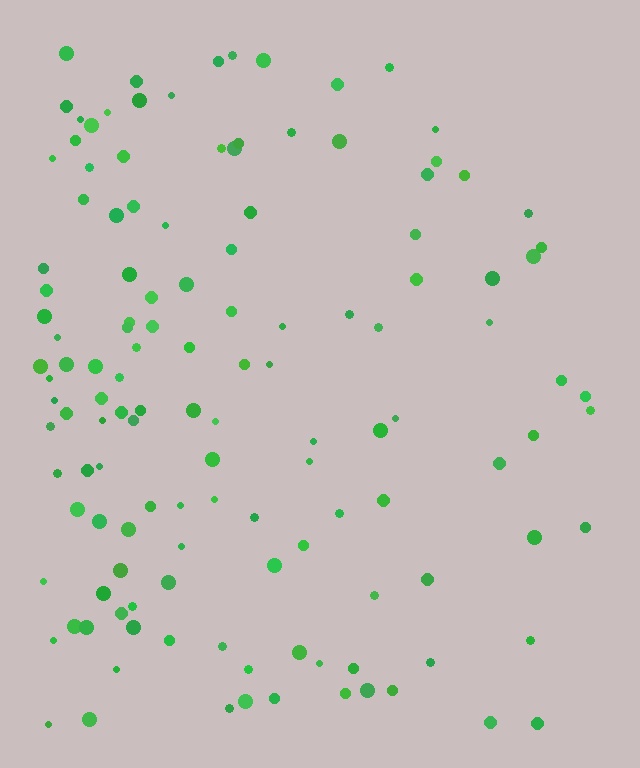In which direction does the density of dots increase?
From right to left, with the left side densest.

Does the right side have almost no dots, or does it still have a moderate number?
Still a moderate number, just noticeably fewer than the left.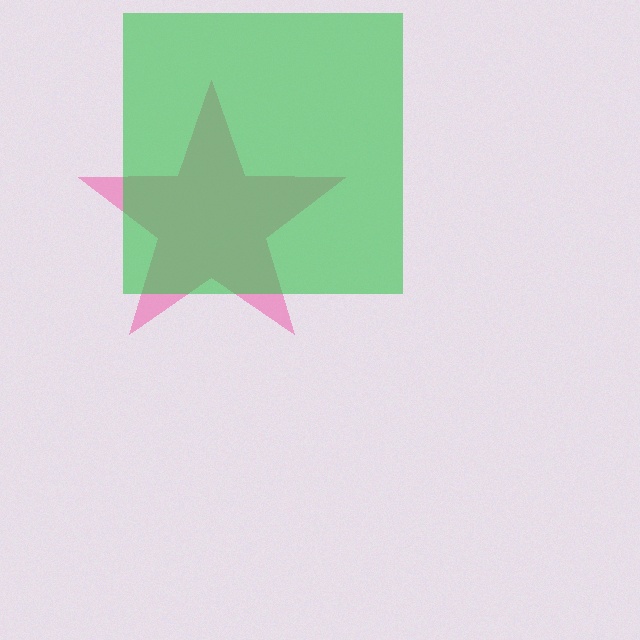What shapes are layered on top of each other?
The layered shapes are: a pink star, a green square.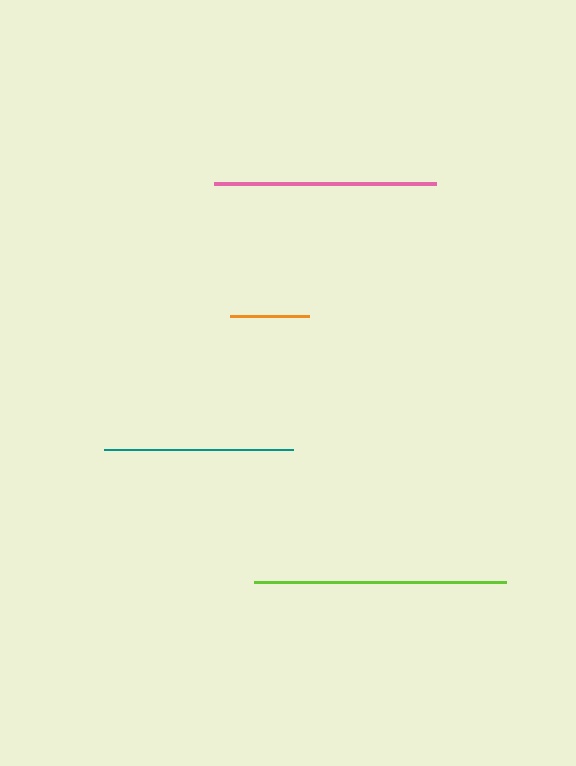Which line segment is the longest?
The lime line is the longest at approximately 252 pixels.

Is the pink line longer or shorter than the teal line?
The pink line is longer than the teal line.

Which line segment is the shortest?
The orange line is the shortest at approximately 79 pixels.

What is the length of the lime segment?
The lime segment is approximately 252 pixels long.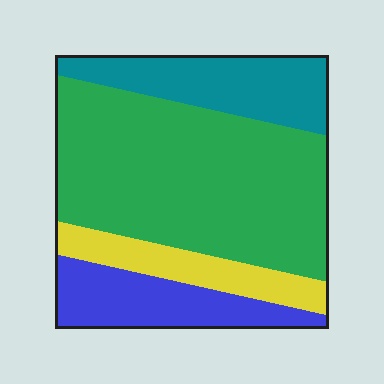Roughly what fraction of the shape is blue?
Blue covers roughly 15% of the shape.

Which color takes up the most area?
Green, at roughly 55%.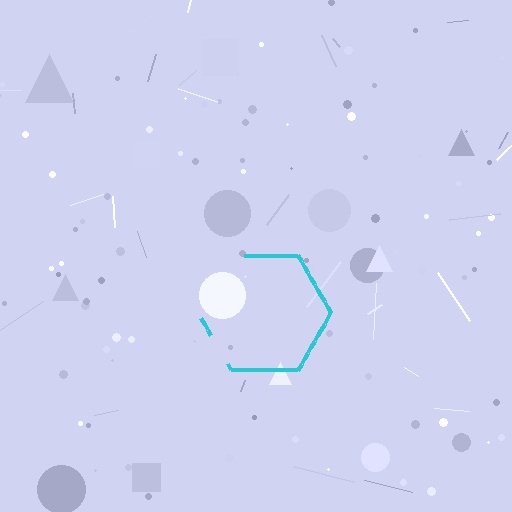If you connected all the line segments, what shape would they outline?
They would outline a hexagon.